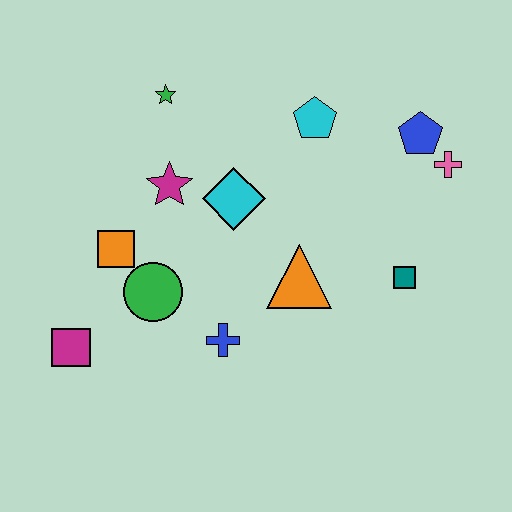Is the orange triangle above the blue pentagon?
No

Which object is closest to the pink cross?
The blue pentagon is closest to the pink cross.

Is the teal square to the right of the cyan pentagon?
Yes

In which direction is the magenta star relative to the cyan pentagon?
The magenta star is to the left of the cyan pentagon.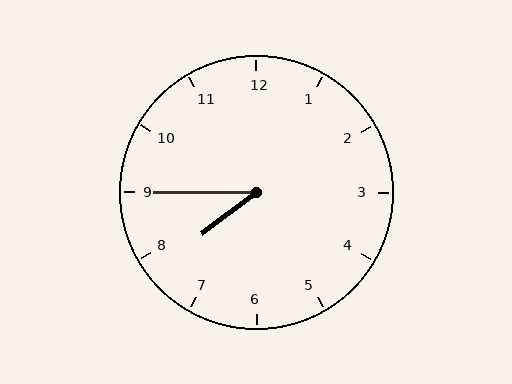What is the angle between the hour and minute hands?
Approximately 38 degrees.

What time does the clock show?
7:45.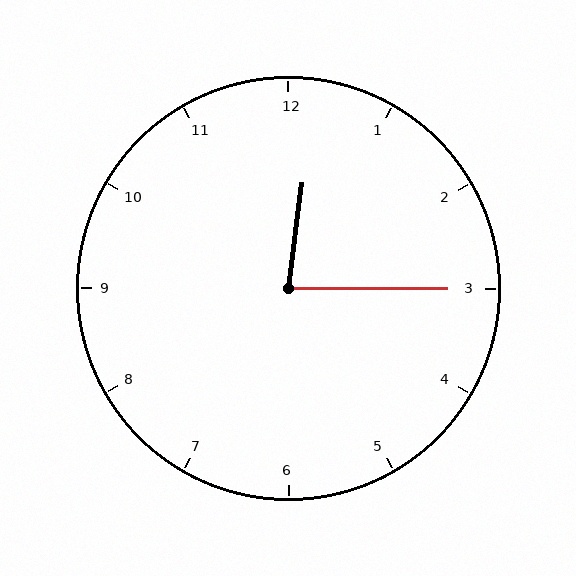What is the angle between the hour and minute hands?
Approximately 82 degrees.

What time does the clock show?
12:15.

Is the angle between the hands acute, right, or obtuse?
It is acute.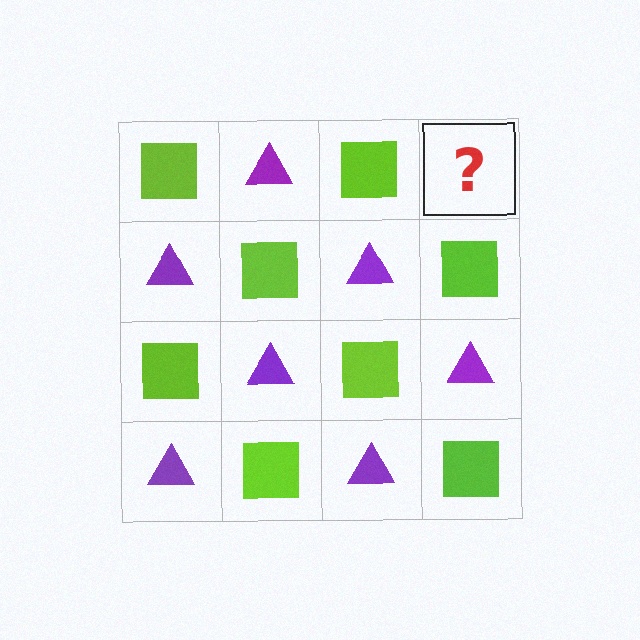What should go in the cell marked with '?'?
The missing cell should contain a purple triangle.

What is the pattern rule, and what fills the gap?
The rule is that it alternates lime square and purple triangle in a checkerboard pattern. The gap should be filled with a purple triangle.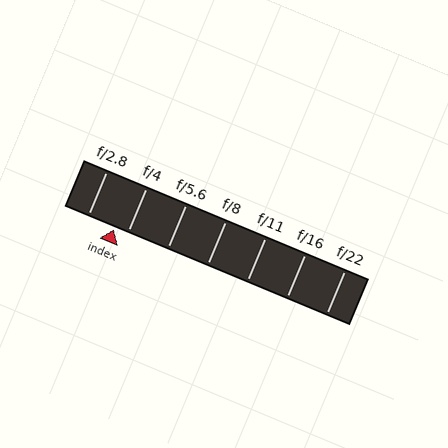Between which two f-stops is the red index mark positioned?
The index mark is between f/2.8 and f/4.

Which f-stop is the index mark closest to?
The index mark is closest to f/4.